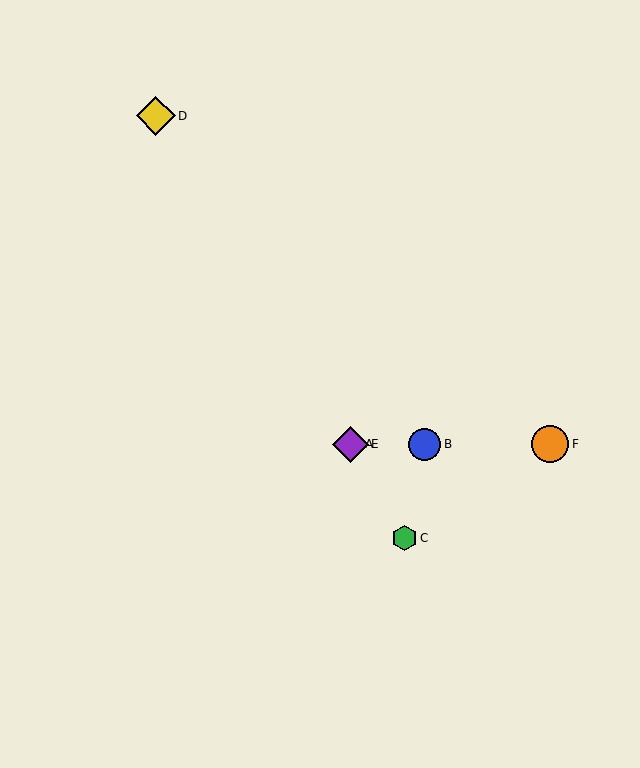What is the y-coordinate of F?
Object F is at y≈444.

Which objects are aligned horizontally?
Objects A, B, E, F are aligned horizontally.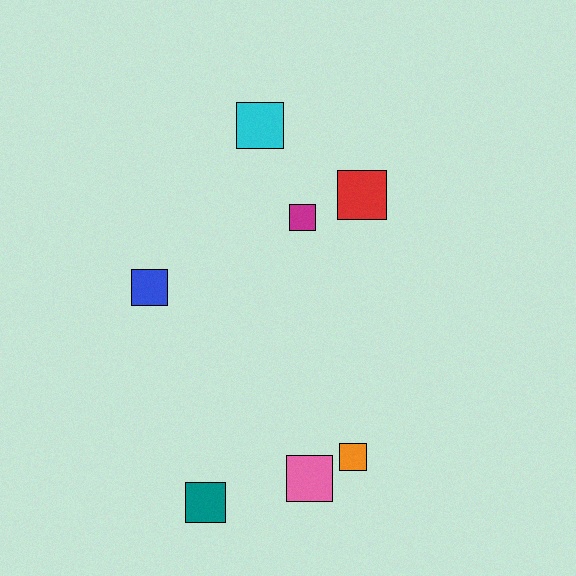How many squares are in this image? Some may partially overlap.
There are 7 squares.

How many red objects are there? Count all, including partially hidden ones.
There is 1 red object.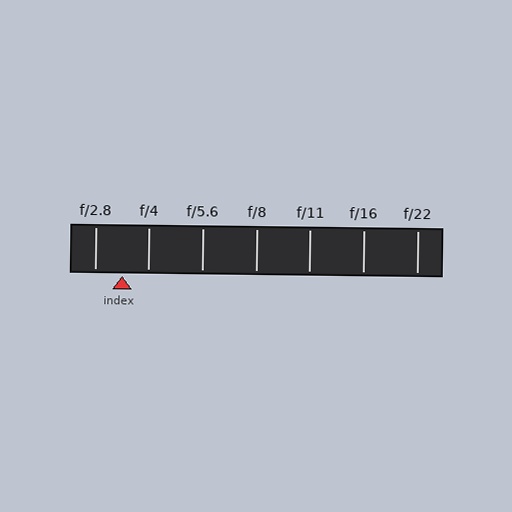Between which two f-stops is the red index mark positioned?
The index mark is between f/2.8 and f/4.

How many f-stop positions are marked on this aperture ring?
There are 7 f-stop positions marked.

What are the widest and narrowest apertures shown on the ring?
The widest aperture shown is f/2.8 and the narrowest is f/22.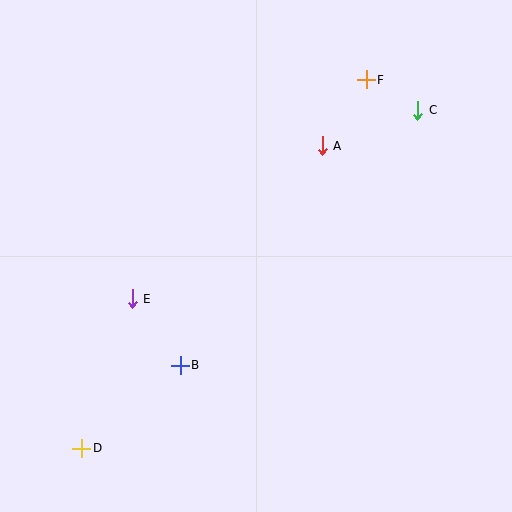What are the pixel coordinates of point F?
Point F is at (366, 80).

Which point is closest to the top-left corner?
Point E is closest to the top-left corner.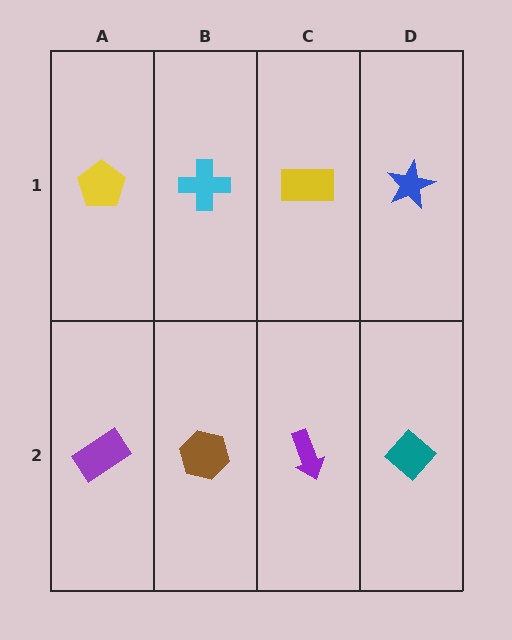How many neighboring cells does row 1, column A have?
2.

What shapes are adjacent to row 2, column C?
A yellow rectangle (row 1, column C), a brown hexagon (row 2, column B), a teal diamond (row 2, column D).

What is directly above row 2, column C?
A yellow rectangle.